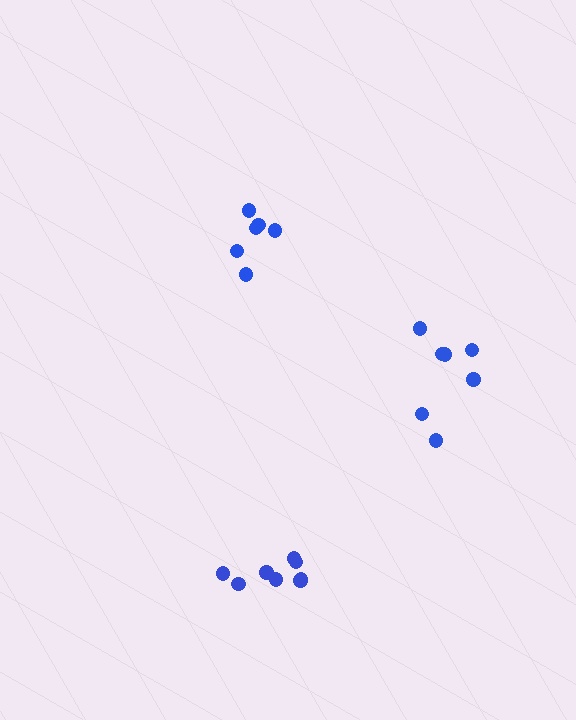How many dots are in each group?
Group 1: 6 dots, Group 2: 8 dots, Group 3: 7 dots (21 total).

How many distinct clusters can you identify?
There are 3 distinct clusters.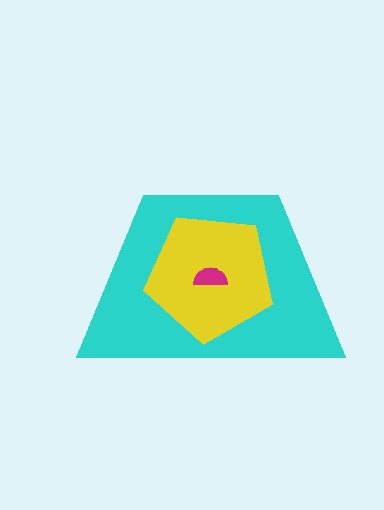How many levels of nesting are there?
3.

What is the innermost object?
The magenta semicircle.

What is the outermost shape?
The cyan trapezoid.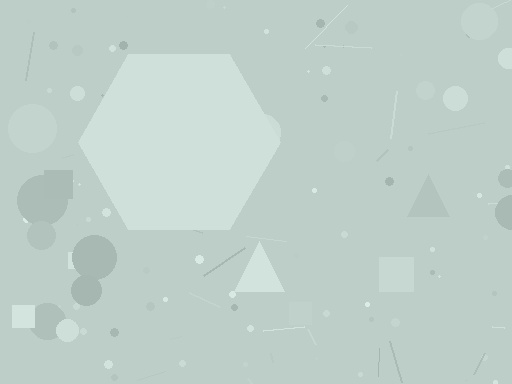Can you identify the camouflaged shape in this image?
The camouflaged shape is a hexagon.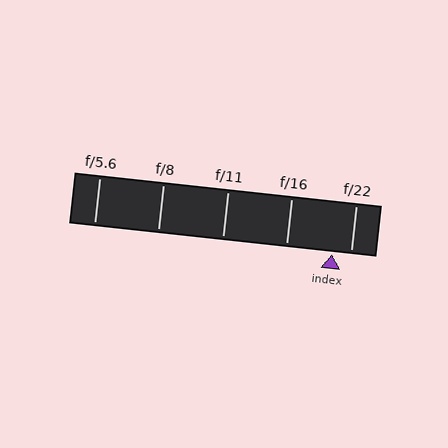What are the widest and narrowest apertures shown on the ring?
The widest aperture shown is f/5.6 and the narrowest is f/22.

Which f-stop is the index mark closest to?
The index mark is closest to f/22.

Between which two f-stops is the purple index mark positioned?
The index mark is between f/16 and f/22.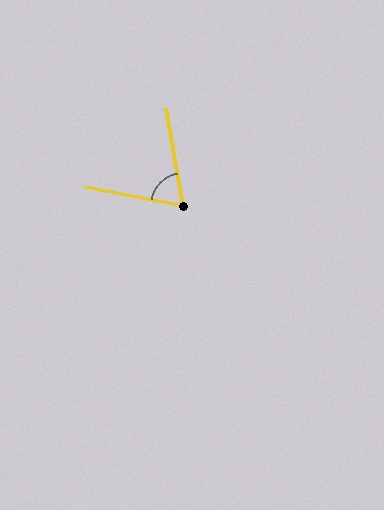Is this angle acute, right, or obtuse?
It is acute.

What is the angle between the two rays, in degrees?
Approximately 69 degrees.